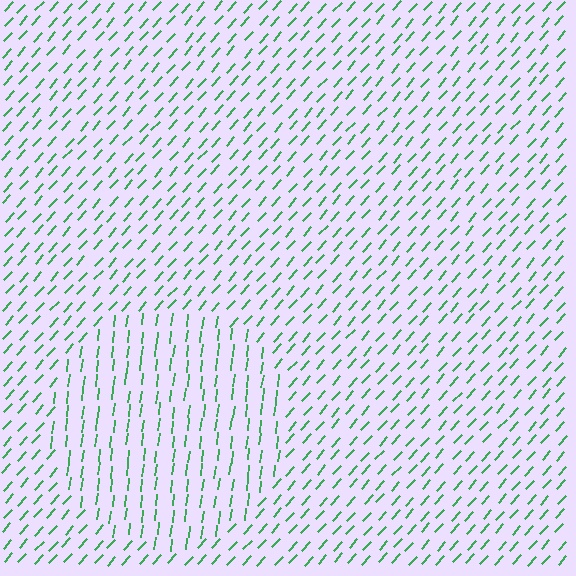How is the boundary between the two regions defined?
The boundary is defined purely by a change in line orientation (approximately 35 degrees difference). All lines are the same color and thickness.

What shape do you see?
I see a circle.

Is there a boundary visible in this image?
Yes, there is a texture boundary formed by a change in line orientation.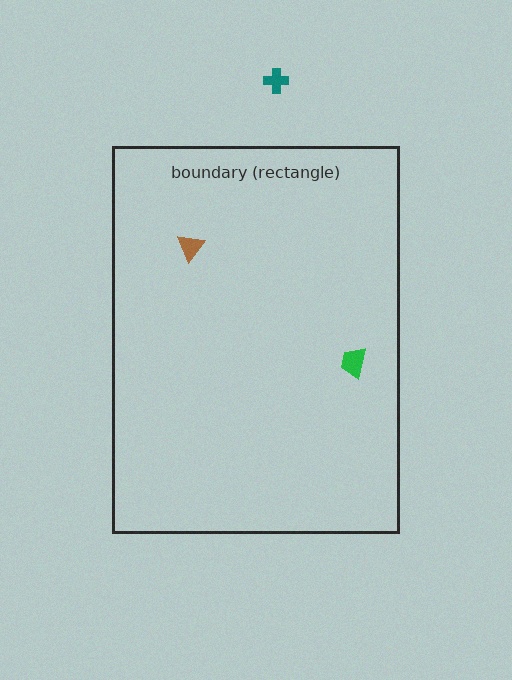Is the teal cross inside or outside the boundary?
Outside.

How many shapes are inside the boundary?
2 inside, 1 outside.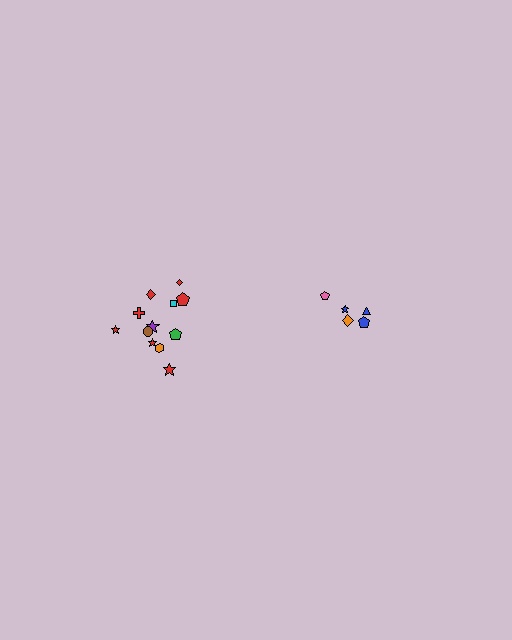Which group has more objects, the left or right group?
The left group.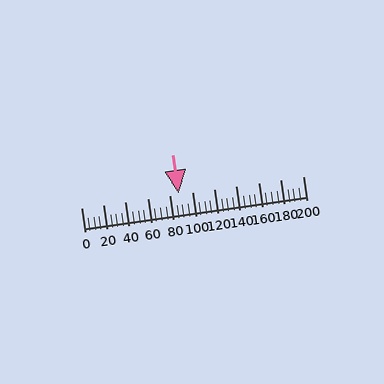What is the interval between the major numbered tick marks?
The major tick marks are spaced 20 units apart.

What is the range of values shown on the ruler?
The ruler shows values from 0 to 200.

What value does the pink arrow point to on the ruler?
The pink arrow points to approximately 88.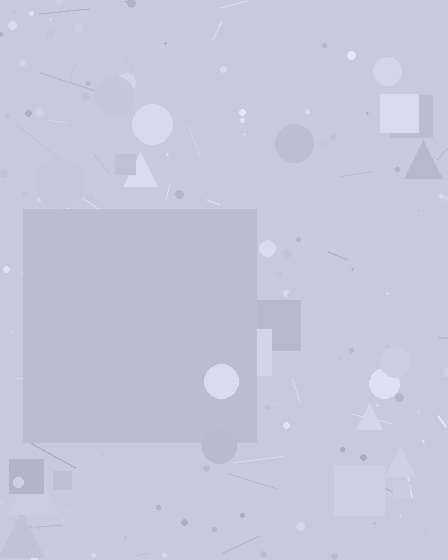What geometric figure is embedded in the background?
A square is embedded in the background.